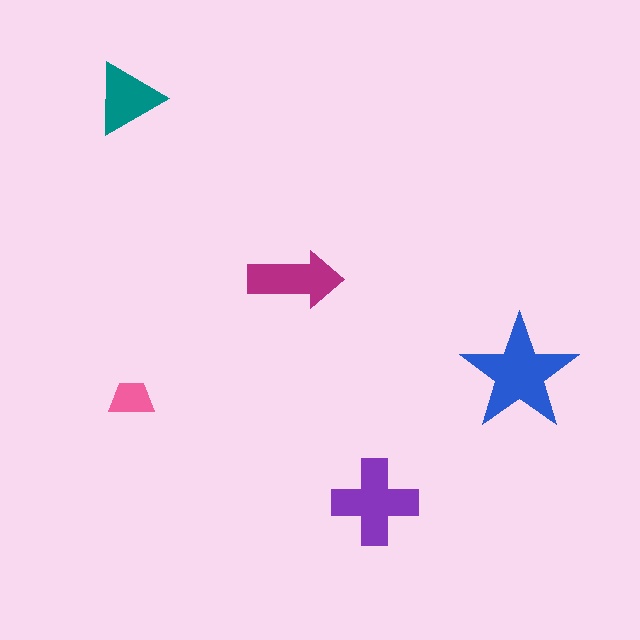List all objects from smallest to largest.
The pink trapezoid, the teal triangle, the magenta arrow, the purple cross, the blue star.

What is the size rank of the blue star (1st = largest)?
1st.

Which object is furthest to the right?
The blue star is rightmost.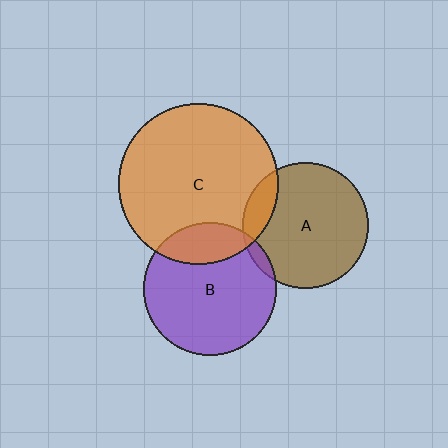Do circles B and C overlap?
Yes.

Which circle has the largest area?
Circle C (orange).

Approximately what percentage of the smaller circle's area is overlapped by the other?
Approximately 20%.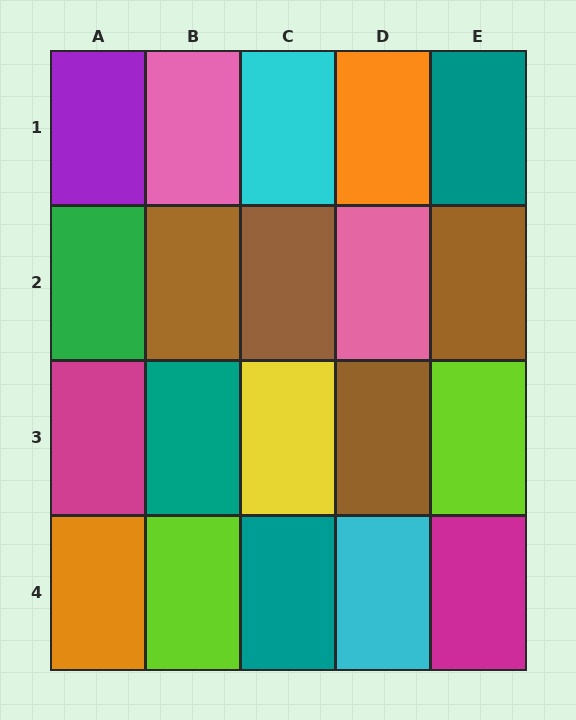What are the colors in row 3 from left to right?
Magenta, teal, yellow, brown, lime.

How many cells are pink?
2 cells are pink.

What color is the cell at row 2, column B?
Brown.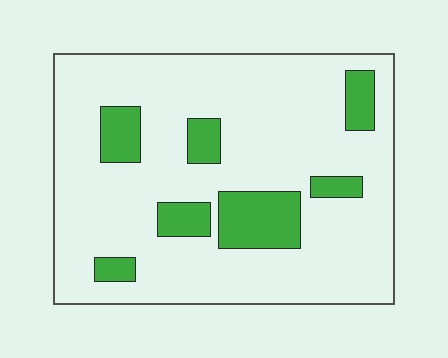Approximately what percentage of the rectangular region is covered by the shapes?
Approximately 15%.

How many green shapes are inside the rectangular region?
7.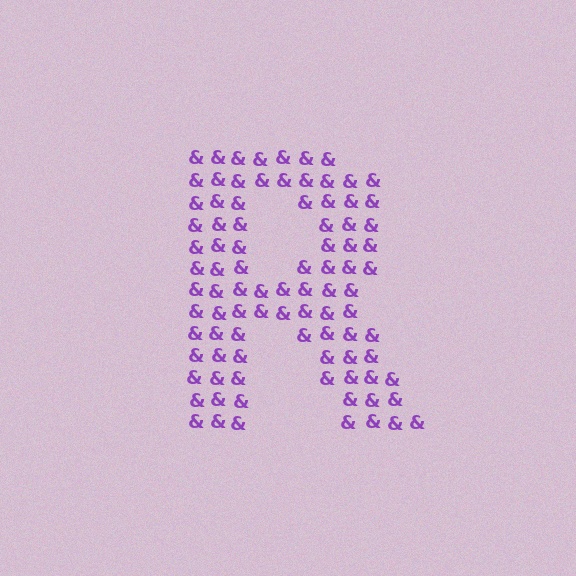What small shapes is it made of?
It is made of small ampersands.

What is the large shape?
The large shape is the letter R.